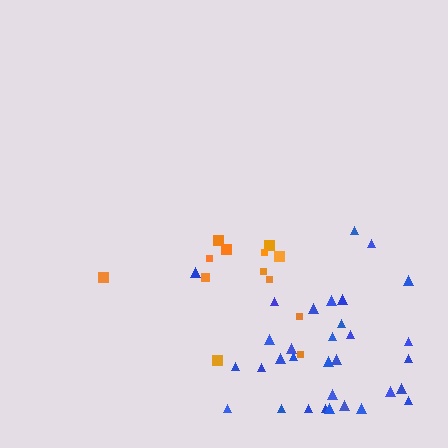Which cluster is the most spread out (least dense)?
Orange.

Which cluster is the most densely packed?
Blue.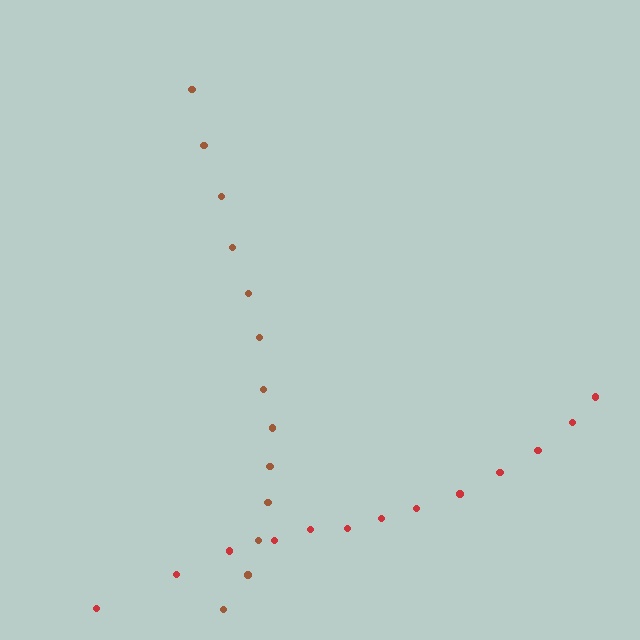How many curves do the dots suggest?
There are 2 distinct paths.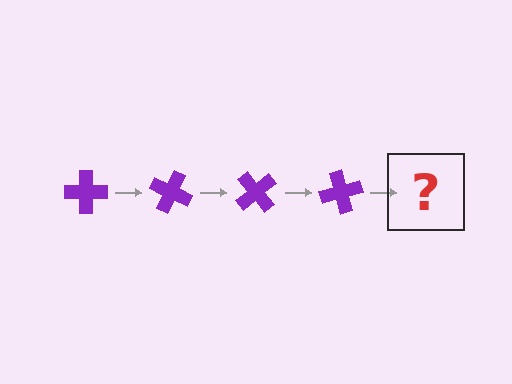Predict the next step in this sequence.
The next step is a purple cross rotated 100 degrees.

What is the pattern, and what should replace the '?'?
The pattern is that the cross rotates 25 degrees each step. The '?' should be a purple cross rotated 100 degrees.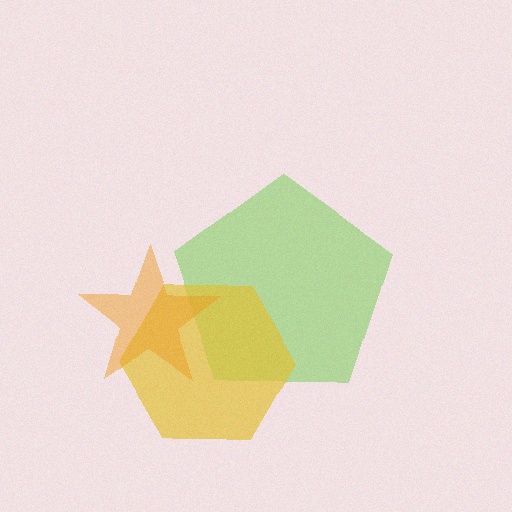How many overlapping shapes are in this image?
There are 3 overlapping shapes in the image.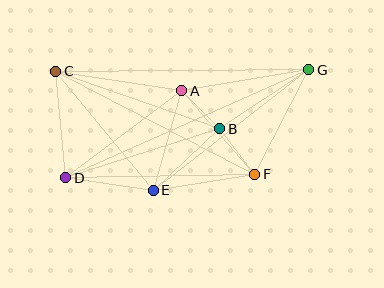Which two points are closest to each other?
Points A and B are closest to each other.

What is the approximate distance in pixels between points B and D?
The distance between B and D is approximately 162 pixels.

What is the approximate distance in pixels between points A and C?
The distance between A and C is approximately 127 pixels.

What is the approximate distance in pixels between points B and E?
The distance between B and E is approximately 90 pixels.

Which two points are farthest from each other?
Points D and G are farthest from each other.